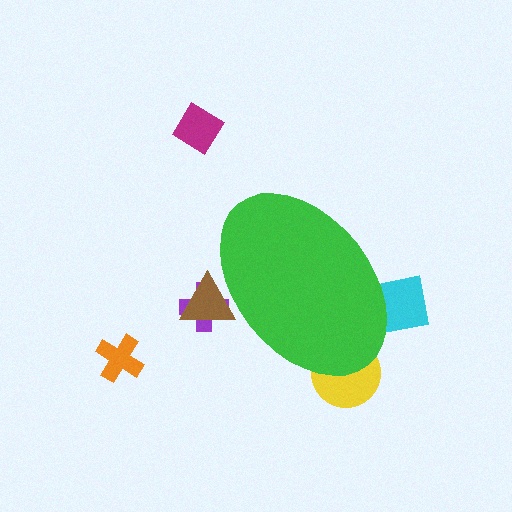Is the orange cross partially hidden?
No, the orange cross is fully visible.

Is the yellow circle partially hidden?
Yes, the yellow circle is partially hidden behind the green ellipse.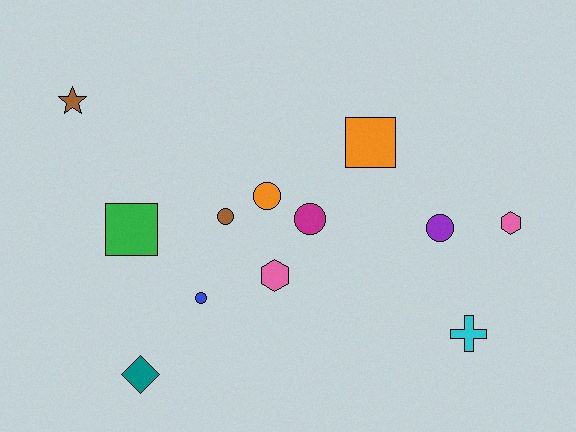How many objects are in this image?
There are 12 objects.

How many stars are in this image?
There is 1 star.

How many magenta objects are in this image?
There is 1 magenta object.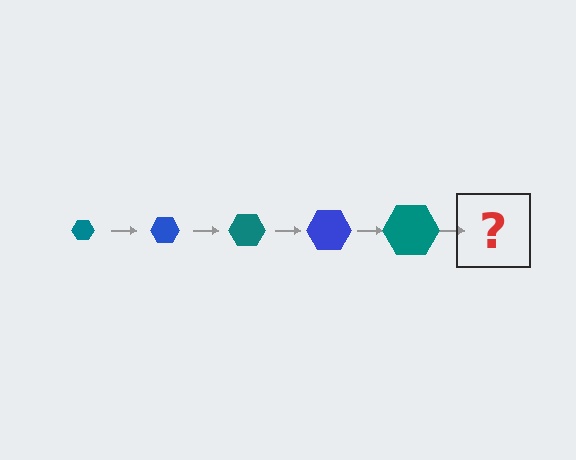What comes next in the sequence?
The next element should be a blue hexagon, larger than the previous one.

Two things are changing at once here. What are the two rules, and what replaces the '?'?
The two rules are that the hexagon grows larger each step and the color cycles through teal and blue. The '?' should be a blue hexagon, larger than the previous one.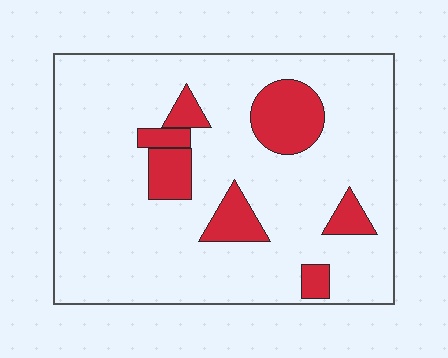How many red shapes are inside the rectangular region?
7.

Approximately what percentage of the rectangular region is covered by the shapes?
Approximately 15%.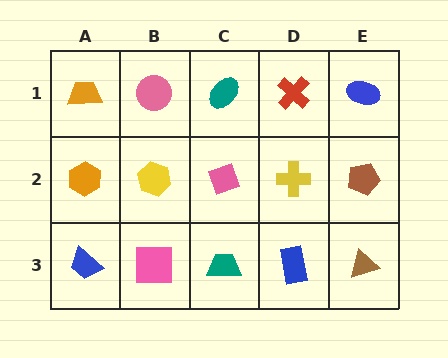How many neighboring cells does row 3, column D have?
3.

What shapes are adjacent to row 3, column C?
A pink diamond (row 2, column C), a pink square (row 3, column B), a blue rectangle (row 3, column D).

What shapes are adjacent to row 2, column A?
An orange trapezoid (row 1, column A), a blue trapezoid (row 3, column A), a yellow hexagon (row 2, column B).